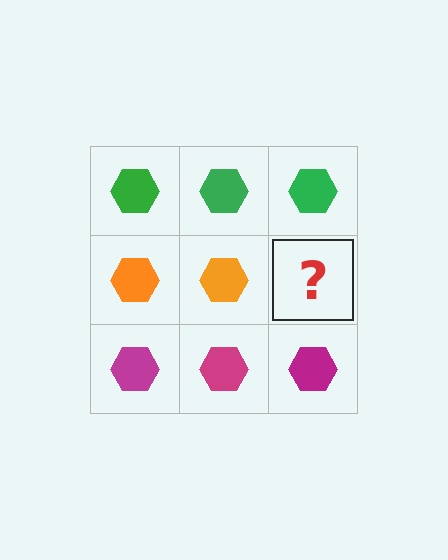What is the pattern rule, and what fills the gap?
The rule is that each row has a consistent color. The gap should be filled with an orange hexagon.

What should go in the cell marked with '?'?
The missing cell should contain an orange hexagon.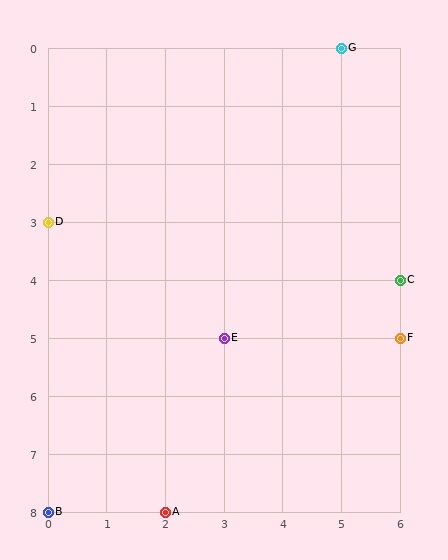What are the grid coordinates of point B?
Point B is at grid coordinates (0, 8).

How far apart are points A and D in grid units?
Points A and D are 2 columns and 5 rows apart (about 5.4 grid units diagonally).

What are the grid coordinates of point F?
Point F is at grid coordinates (6, 5).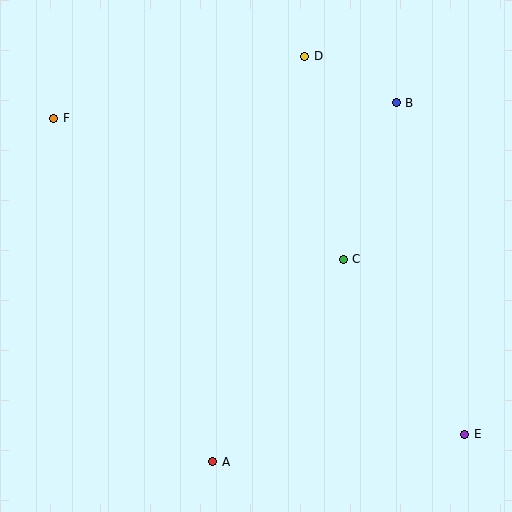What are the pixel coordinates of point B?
Point B is at (396, 103).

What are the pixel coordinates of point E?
Point E is at (465, 434).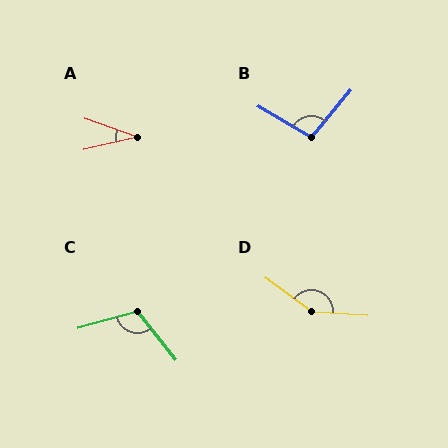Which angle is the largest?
D, at approximately 147 degrees.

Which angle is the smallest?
A, at approximately 33 degrees.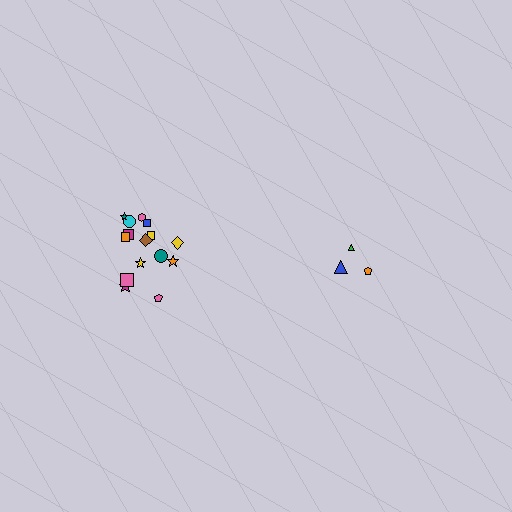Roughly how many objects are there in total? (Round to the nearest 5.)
Roughly 20 objects in total.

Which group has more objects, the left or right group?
The left group.